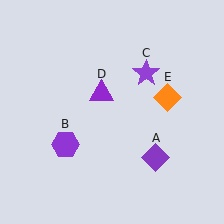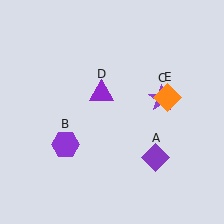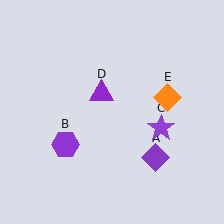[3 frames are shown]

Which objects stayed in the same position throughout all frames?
Purple diamond (object A) and purple hexagon (object B) and purple triangle (object D) and orange diamond (object E) remained stationary.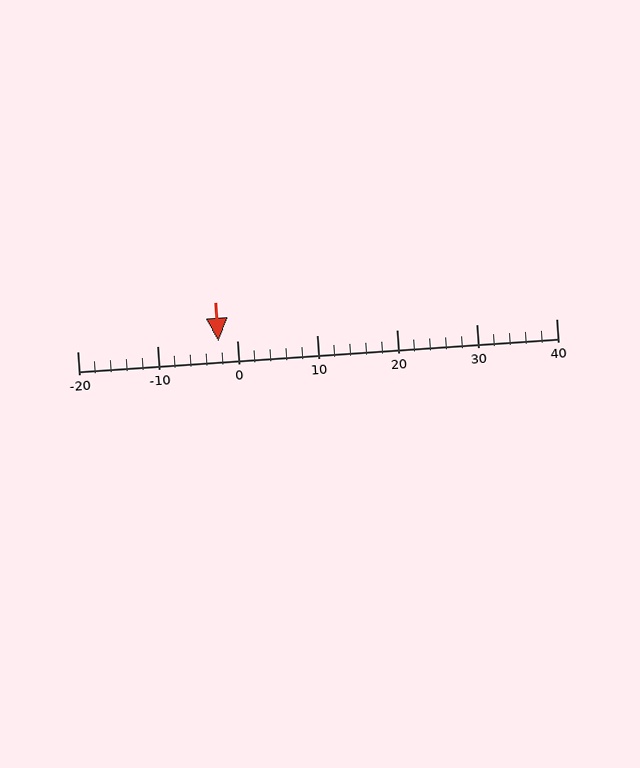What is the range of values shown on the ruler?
The ruler shows values from -20 to 40.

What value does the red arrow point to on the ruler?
The red arrow points to approximately -2.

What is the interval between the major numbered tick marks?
The major tick marks are spaced 10 units apart.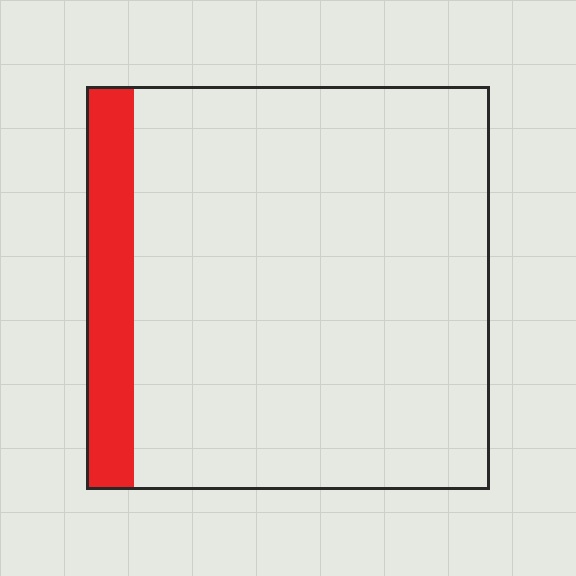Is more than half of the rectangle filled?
No.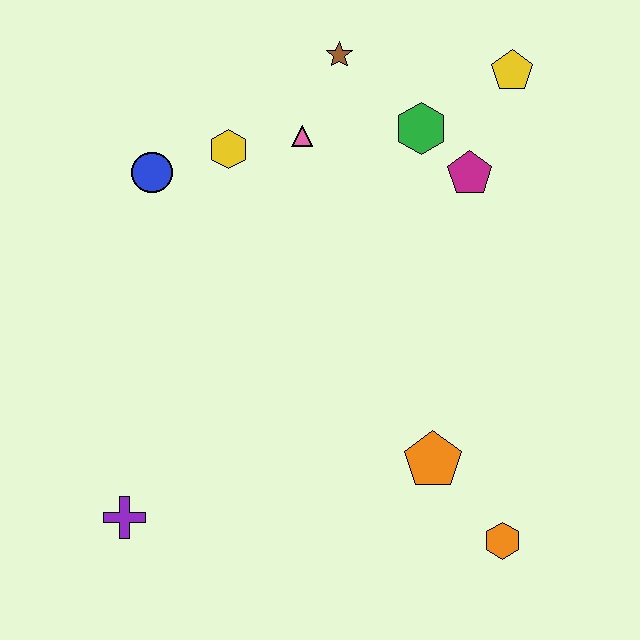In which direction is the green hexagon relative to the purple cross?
The green hexagon is above the purple cross.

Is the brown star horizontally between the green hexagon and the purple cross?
Yes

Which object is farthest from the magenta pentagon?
The purple cross is farthest from the magenta pentagon.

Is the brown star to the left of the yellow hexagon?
No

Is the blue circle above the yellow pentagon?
No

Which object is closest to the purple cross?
The orange pentagon is closest to the purple cross.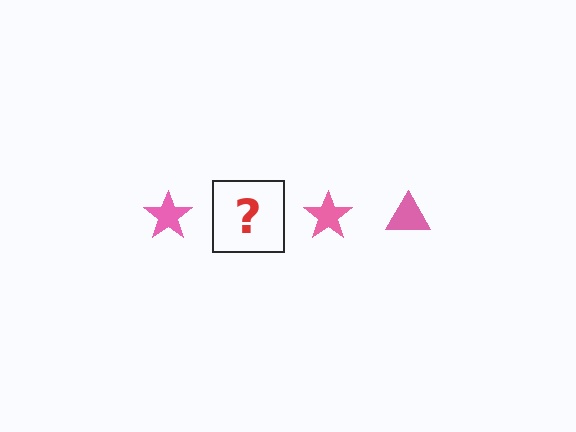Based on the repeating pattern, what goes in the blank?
The blank should be a pink triangle.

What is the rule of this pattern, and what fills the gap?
The rule is that the pattern cycles through star, triangle shapes in pink. The gap should be filled with a pink triangle.